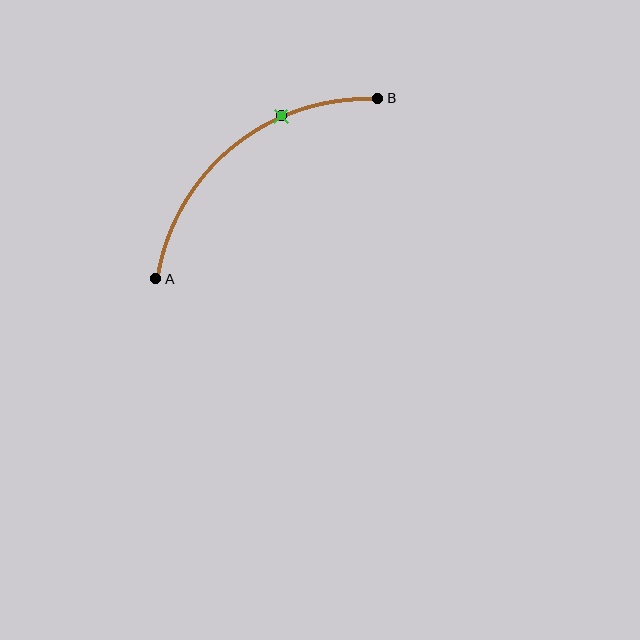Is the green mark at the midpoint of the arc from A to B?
No. The green mark lies on the arc but is closer to endpoint B. The arc midpoint would be at the point on the curve equidistant along the arc from both A and B.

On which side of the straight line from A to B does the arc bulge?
The arc bulges above and to the left of the straight line connecting A and B.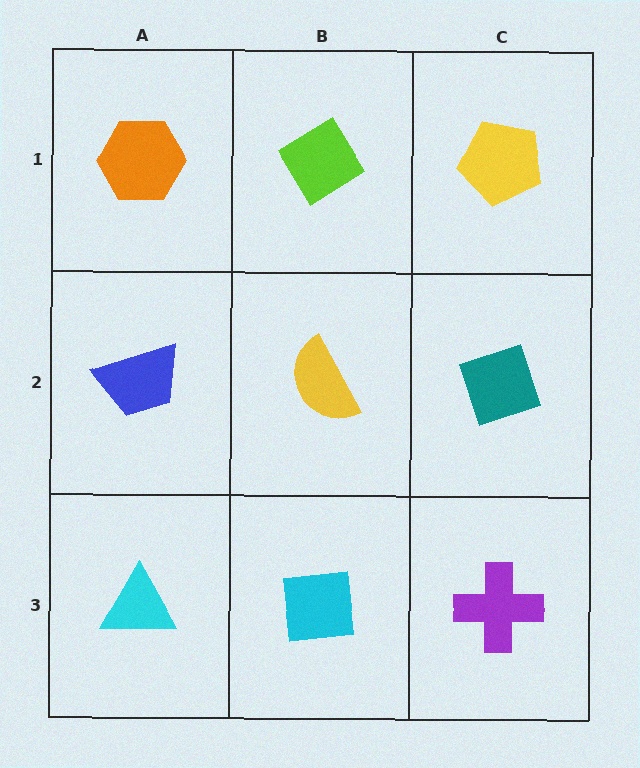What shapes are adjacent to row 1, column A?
A blue trapezoid (row 2, column A), a lime diamond (row 1, column B).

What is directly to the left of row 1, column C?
A lime diamond.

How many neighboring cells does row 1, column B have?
3.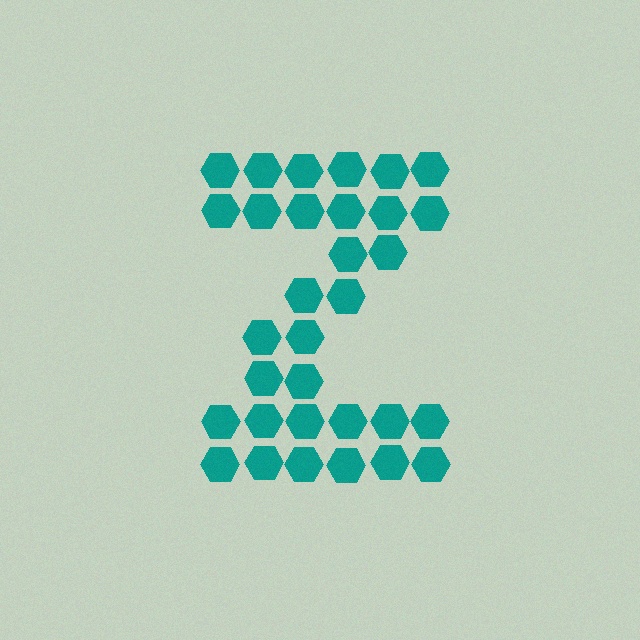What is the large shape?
The large shape is the letter Z.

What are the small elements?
The small elements are hexagons.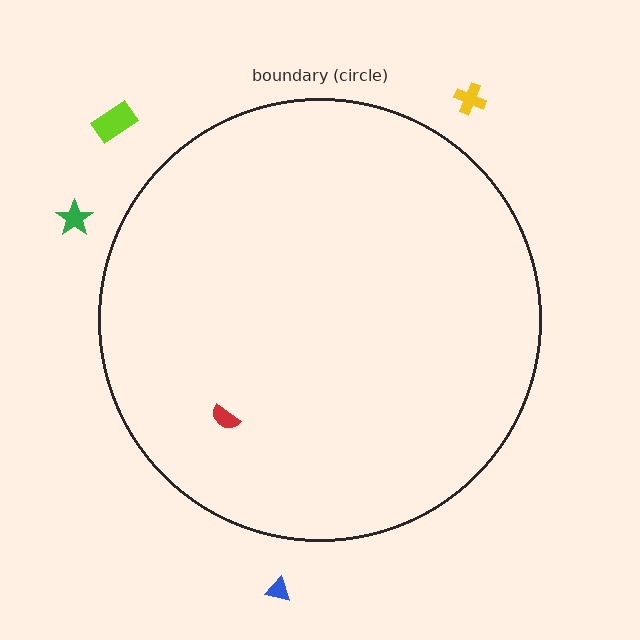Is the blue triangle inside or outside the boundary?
Outside.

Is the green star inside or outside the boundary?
Outside.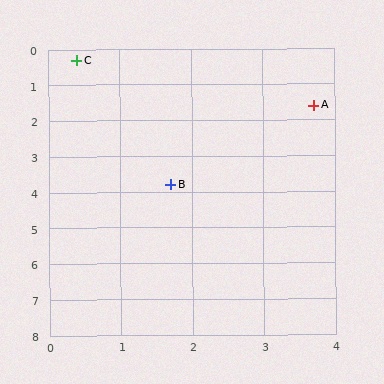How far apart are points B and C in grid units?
Points B and C are about 3.7 grid units apart.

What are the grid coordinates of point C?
Point C is at approximately (0.4, 0.3).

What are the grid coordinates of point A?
Point A is at approximately (3.7, 1.6).